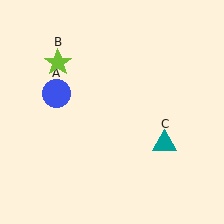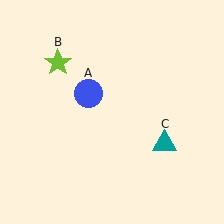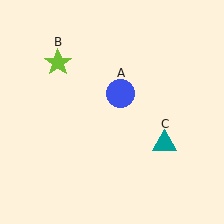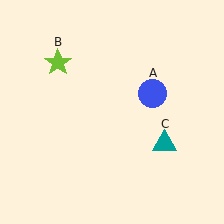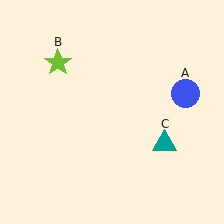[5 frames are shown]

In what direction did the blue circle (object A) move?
The blue circle (object A) moved right.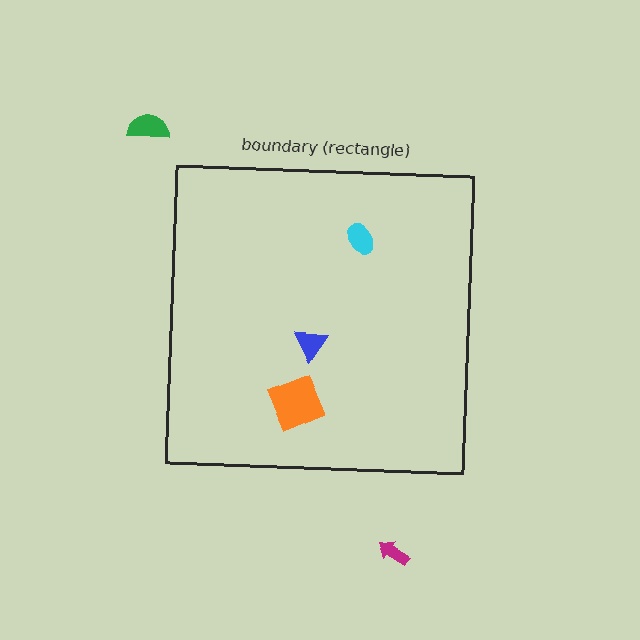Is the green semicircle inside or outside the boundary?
Outside.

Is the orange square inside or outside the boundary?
Inside.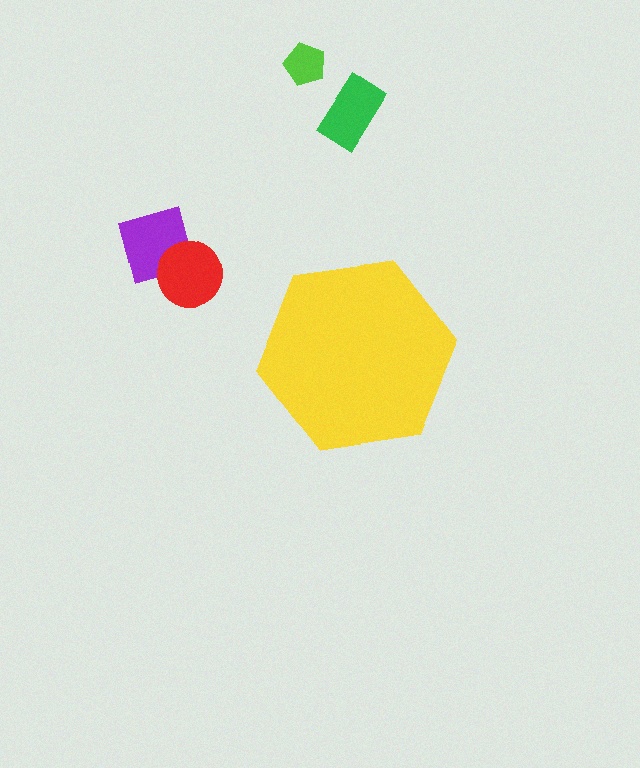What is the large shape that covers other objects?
A yellow hexagon.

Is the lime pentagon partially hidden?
No, the lime pentagon is fully visible.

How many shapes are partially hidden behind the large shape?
0 shapes are partially hidden.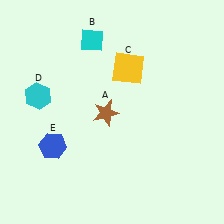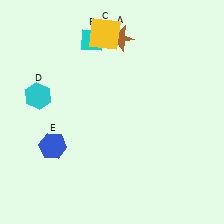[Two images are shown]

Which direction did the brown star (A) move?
The brown star (A) moved up.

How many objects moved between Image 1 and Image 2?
2 objects moved between the two images.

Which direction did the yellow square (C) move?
The yellow square (C) moved up.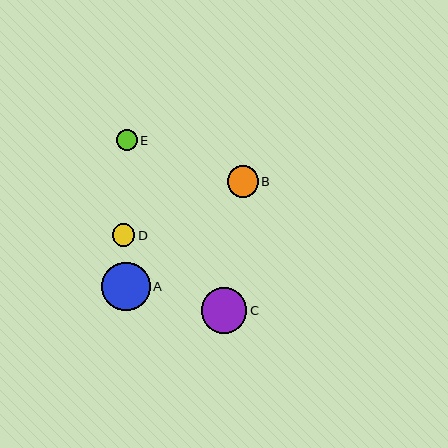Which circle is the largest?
Circle A is the largest with a size of approximately 49 pixels.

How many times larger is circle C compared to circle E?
Circle C is approximately 2.1 times the size of circle E.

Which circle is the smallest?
Circle E is the smallest with a size of approximately 21 pixels.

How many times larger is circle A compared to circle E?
Circle A is approximately 2.3 times the size of circle E.